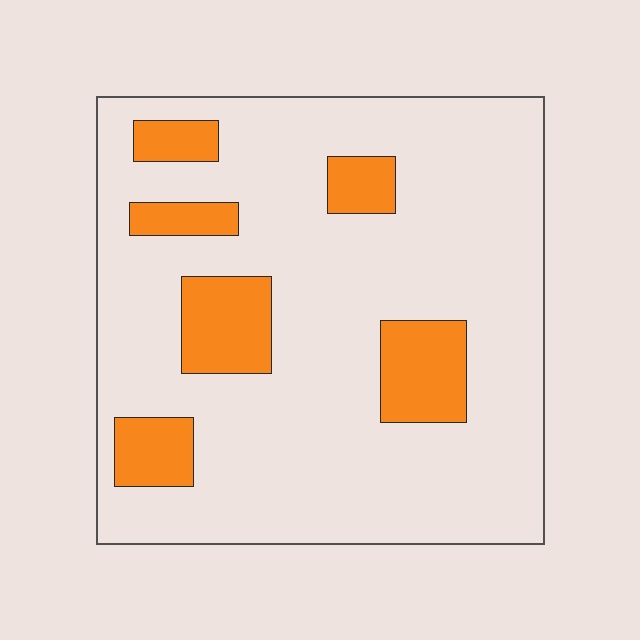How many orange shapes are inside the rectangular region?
6.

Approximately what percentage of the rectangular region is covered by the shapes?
Approximately 15%.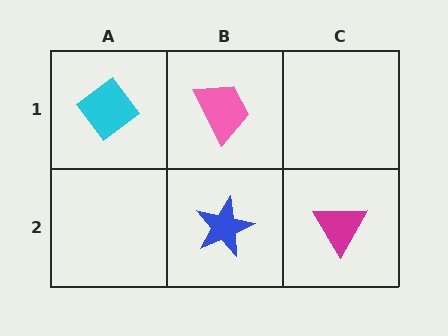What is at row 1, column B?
A pink trapezoid.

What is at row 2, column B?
A blue star.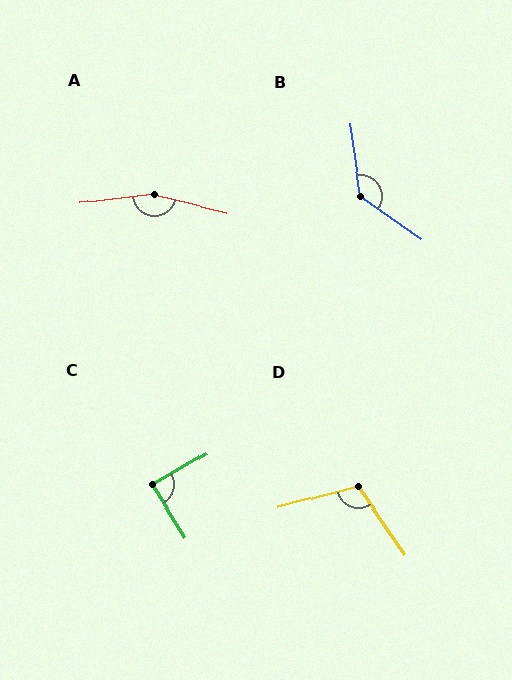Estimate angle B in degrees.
Approximately 133 degrees.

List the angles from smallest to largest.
C (88°), D (109°), B (133°), A (159°).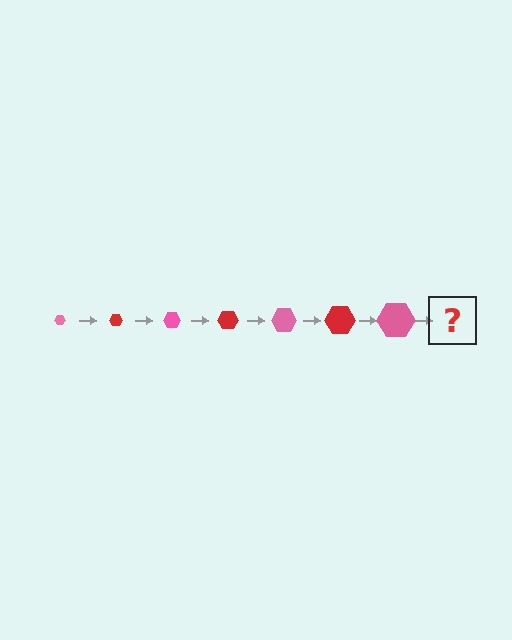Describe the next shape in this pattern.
It should be a red hexagon, larger than the previous one.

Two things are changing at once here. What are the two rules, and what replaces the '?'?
The two rules are that the hexagon grows larger each step and the color cycles through pink and red. The '?' should be a red hexagon, larger than the previous one.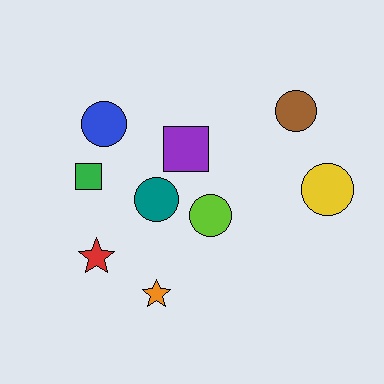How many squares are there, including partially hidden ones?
There are 2 squares.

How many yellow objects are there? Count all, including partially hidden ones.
There is 1 yellow object.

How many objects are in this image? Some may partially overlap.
There are 9 objects.